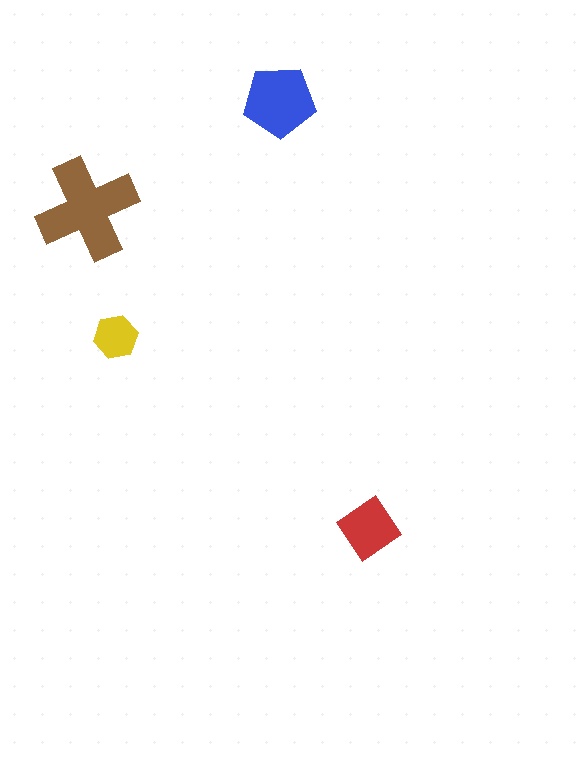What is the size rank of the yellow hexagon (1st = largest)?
4th.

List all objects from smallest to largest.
The yellow hexagon, the red diamond, the blue pentagon, the brown cross.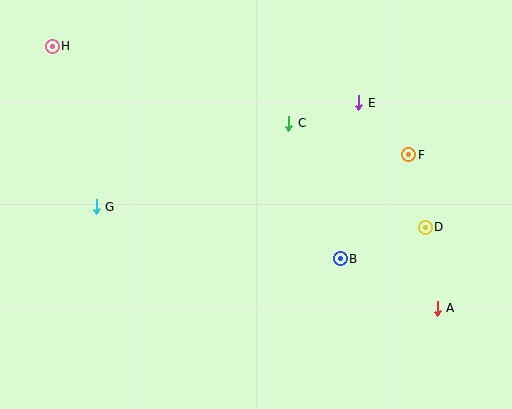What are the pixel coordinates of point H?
Point H is at (52, 46).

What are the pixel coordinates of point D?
Point D is at (425, 227).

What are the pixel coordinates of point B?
Point B is at (340, 259).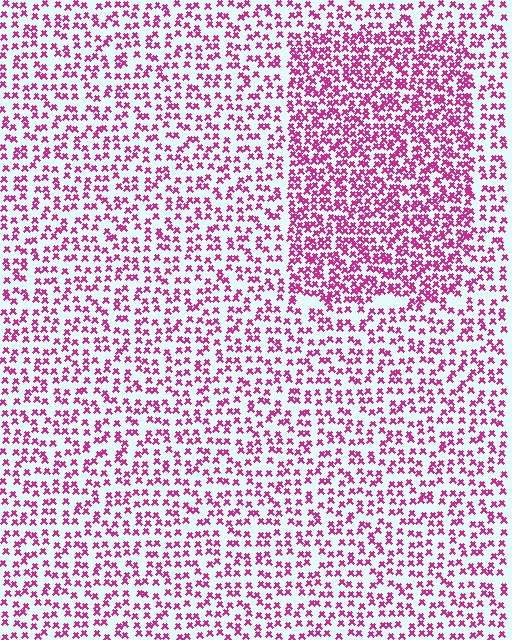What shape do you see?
I see a rectangle.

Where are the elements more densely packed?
The elements are more densely packed inside the rectangle boundary.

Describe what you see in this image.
The image contains small magenta elements arranged at two different densities. A rectangle-shaped region is visible where the elements are more densely packed than the surrounding area.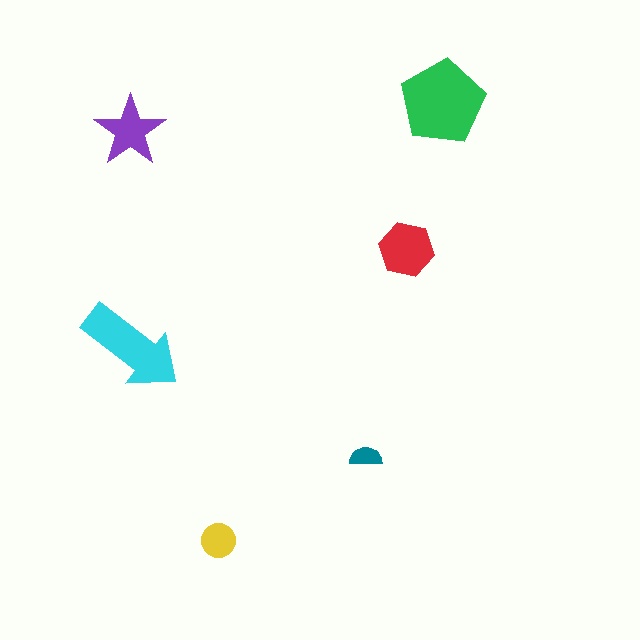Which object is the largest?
The green pentagon.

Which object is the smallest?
The teal semicircle.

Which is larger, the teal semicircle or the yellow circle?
The yellow circle.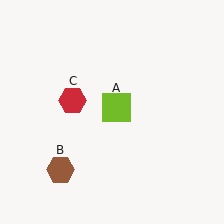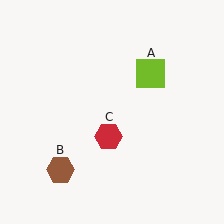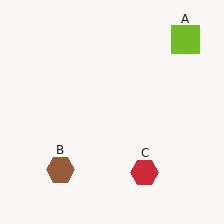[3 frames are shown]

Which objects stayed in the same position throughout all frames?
Brown hexagon (object B) remained stationary.